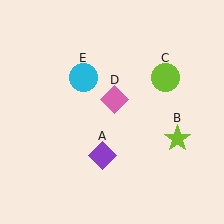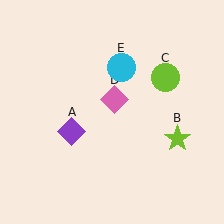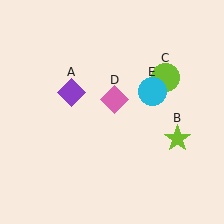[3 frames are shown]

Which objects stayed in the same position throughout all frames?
Lime star (object B) and lime circle (object C) and pink diamond (object D) remained stationary.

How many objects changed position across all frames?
2 objects changed position: purple diamond (object A), cyan circle (object E).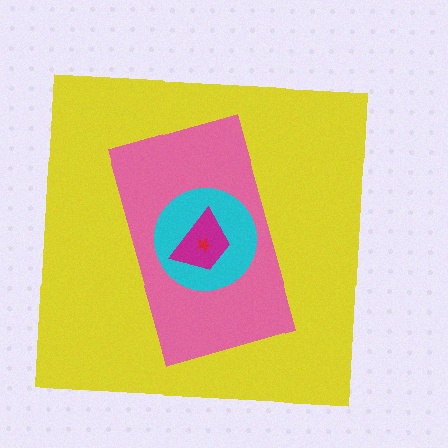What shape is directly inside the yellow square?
The pink rectangle.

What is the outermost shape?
The yellow square.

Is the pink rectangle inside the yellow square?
Yes.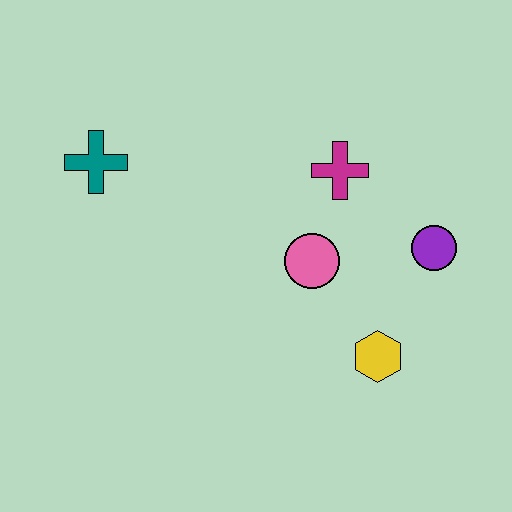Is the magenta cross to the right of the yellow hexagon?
No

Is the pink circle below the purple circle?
Yes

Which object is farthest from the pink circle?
The teal cross is farthest from the pink circle.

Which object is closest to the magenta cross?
The pink circle is closest to the magenta cross.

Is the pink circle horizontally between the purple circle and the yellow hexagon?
No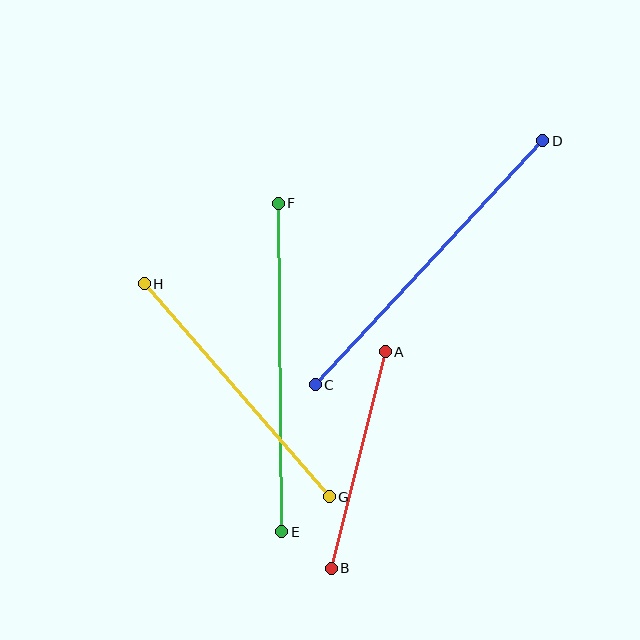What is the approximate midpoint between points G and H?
The midpoint is at approximately (237, 390) pixels.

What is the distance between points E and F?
The distance is approximately 329 pixels.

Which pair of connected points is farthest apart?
Points C and D are farthest apart.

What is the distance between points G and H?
The distance is approximately 282 pixels.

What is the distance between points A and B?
The distance is approximately 223 pixels.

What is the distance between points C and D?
The distance is approximately 334 pixels.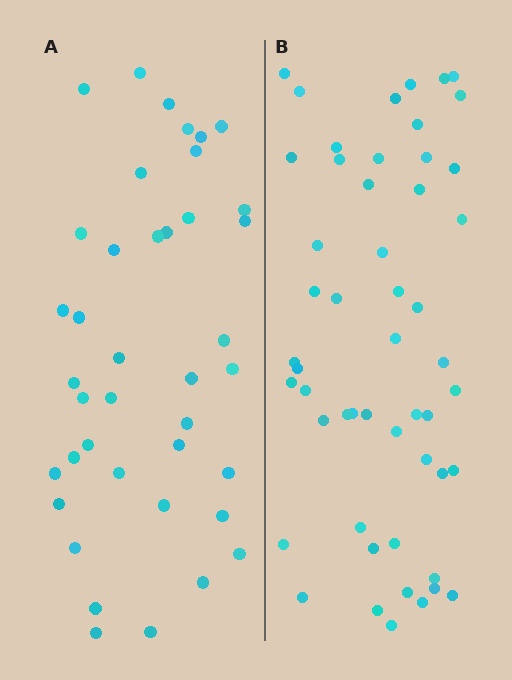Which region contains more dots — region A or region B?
Region B (the right region) has more dots.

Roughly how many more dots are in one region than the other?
Region B has roughly 12 or so more dots than region A.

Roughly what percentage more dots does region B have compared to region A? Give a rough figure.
About 30% more.